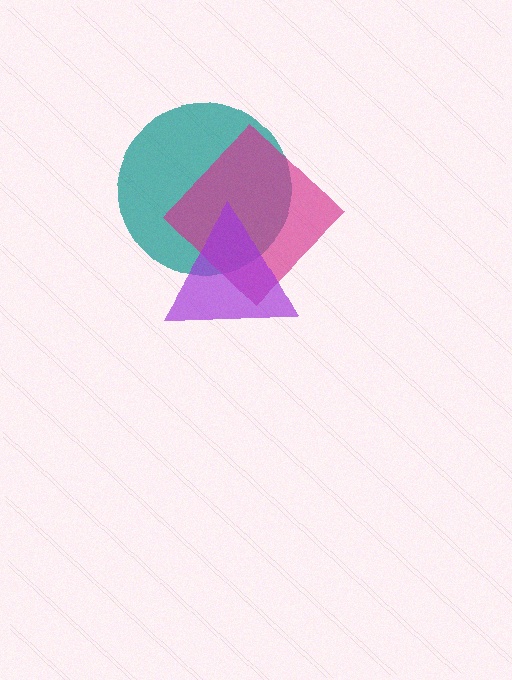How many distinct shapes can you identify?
There are 3 distinct shapes: a teal circle, a magenta diamond, a purple triangle.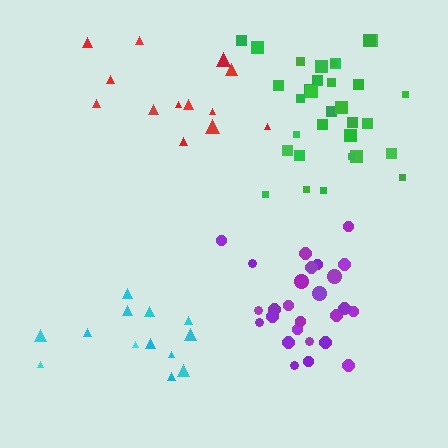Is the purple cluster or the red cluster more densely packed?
Purple.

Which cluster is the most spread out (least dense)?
Red.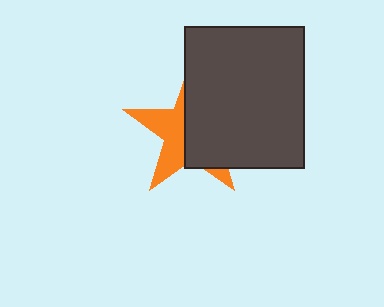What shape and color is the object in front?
The object in front is a dark gray rectangle.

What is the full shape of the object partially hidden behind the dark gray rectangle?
The partially hidden object is an orange star.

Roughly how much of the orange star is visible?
A small part of it is visible (roughly 42%).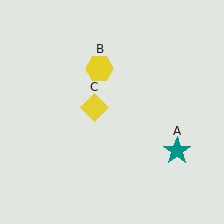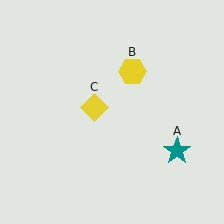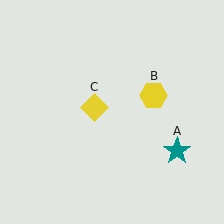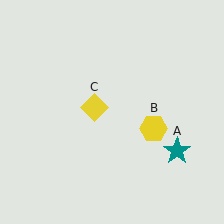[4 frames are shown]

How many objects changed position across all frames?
1 object changed position: yellow hexagon (object B).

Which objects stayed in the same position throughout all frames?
Teal star (object A) and yellow diamond (object C) remained stationary.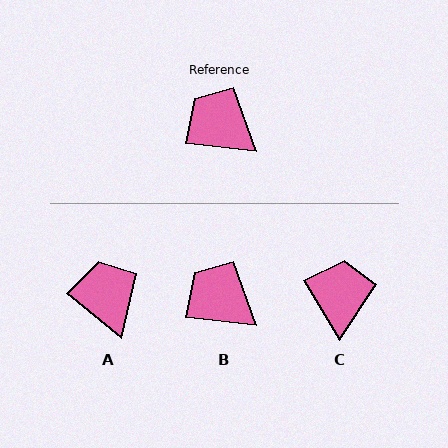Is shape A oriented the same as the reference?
No, it is off by about 33 degrees.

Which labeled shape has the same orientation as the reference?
B.